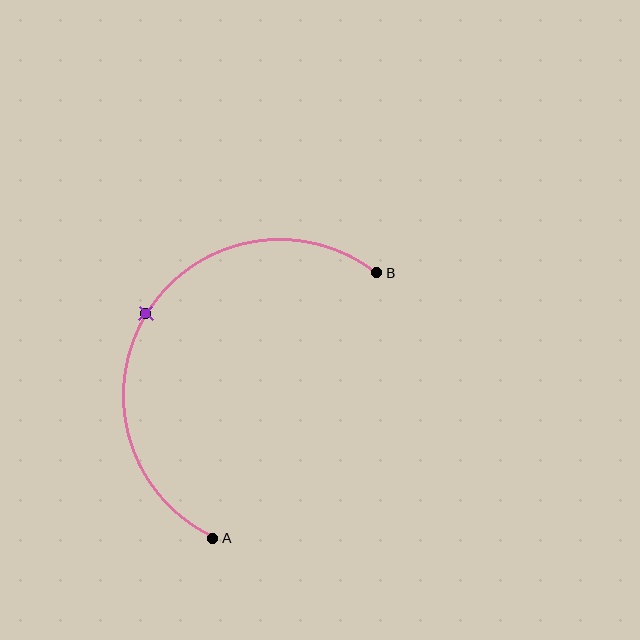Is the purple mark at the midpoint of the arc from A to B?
Yes. The purple mark lies on the arc at equal arc-length from both A and B — it is the arc midpoint.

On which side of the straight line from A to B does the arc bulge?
The arc bulges to the left of the straight line connecting A and B.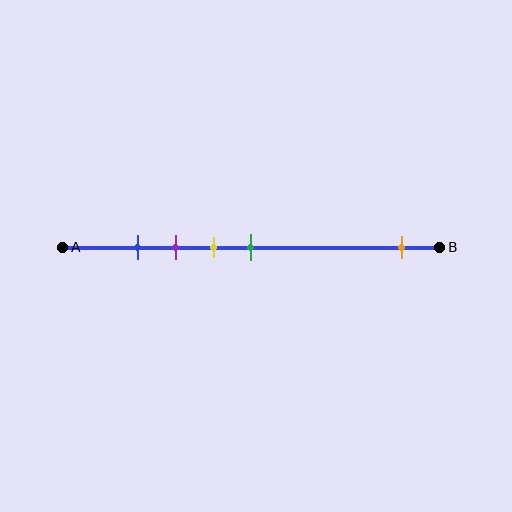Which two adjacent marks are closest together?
The blue and purple marks are the closest adjacent pair.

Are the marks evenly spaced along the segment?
No, the marks are not evenly spaced.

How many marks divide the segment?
There are 5 marks dividing the segment.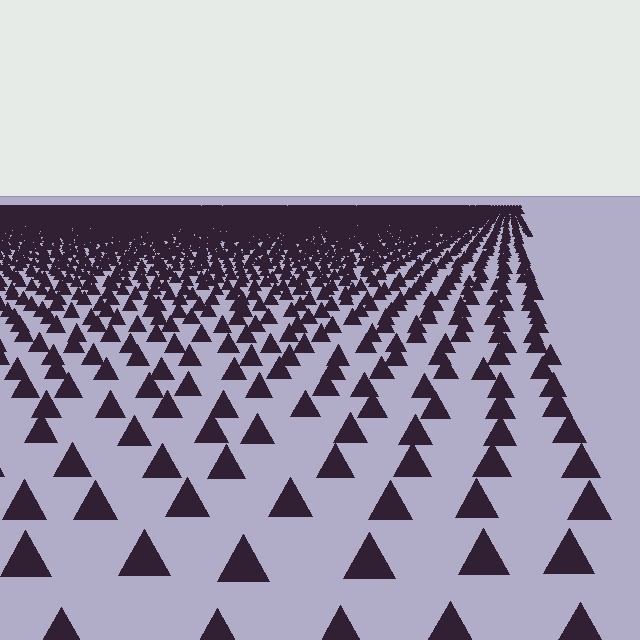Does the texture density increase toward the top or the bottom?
Density increases toward the top.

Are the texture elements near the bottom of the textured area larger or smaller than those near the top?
Larger. Near the bottom, elements are closer to the viewer and appear at a bigger on-screen size.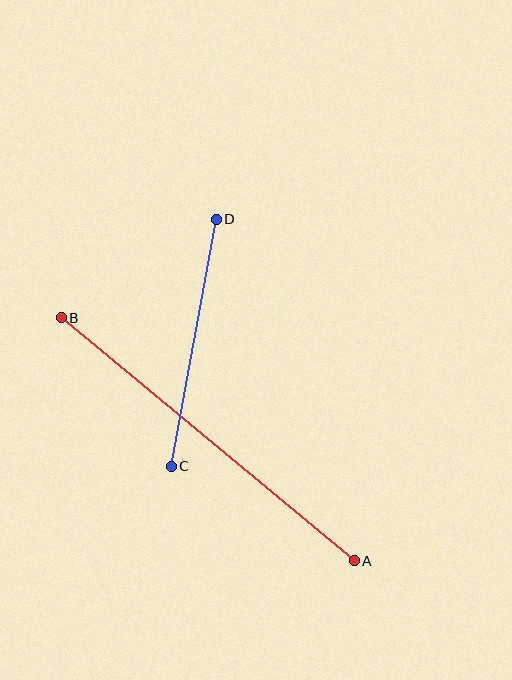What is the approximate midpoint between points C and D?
The midpoint is at approximately (194, 343) pixels.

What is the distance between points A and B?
The distance is approximately 381 pixels.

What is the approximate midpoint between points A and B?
The midpoint is at approximately (208, 439) pixels.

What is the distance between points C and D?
The distance is approximately 251 pixels.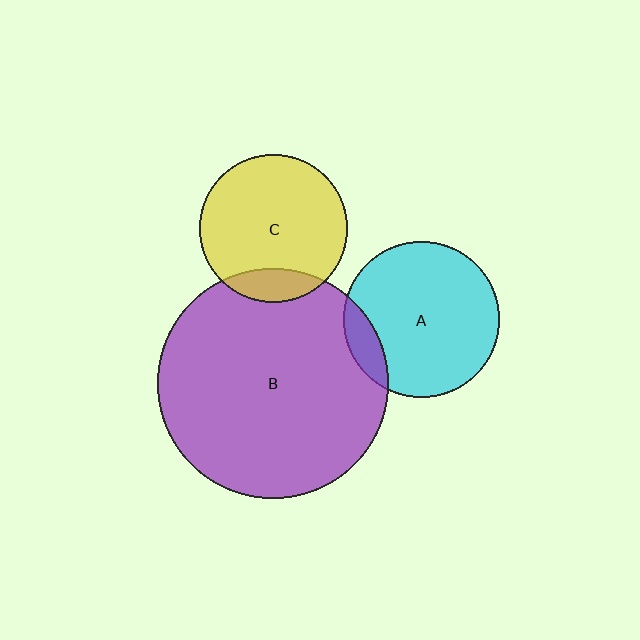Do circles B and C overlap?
Yes.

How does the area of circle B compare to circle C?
Approximately 2.4 times.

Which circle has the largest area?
Circle B (purple).